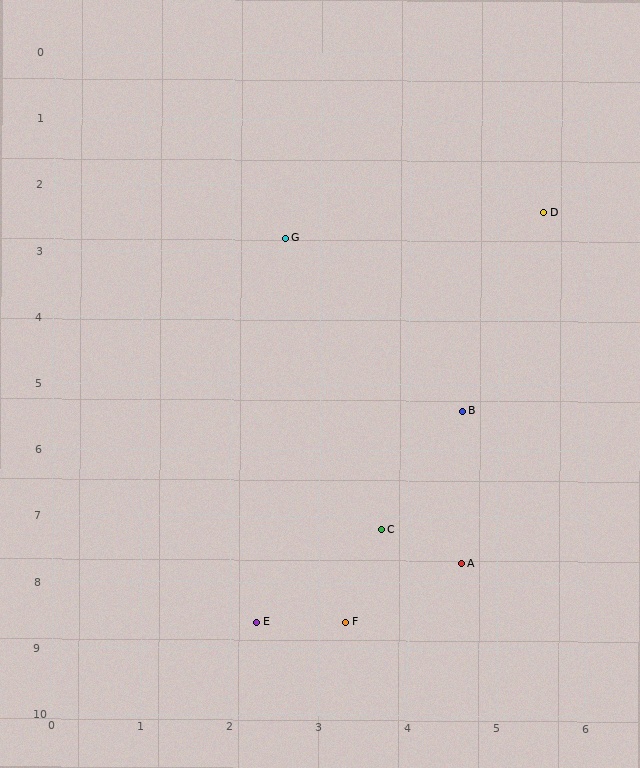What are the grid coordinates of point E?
Point E is at approximately (2.3, 8.6).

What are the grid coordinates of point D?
Point D is at approximately (5.5, 2.4).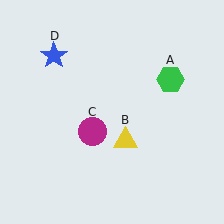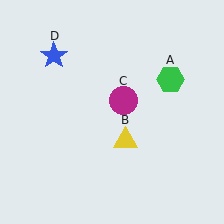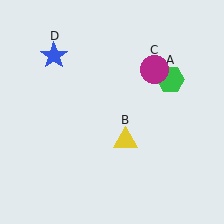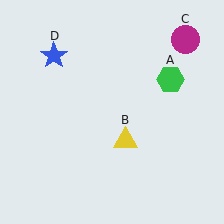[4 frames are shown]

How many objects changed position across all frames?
1 object changed position: magenta circle (object C).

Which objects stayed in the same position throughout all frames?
Green hexagon (object A) and yellow triangle (object B) and blue star (object D) remained stationary.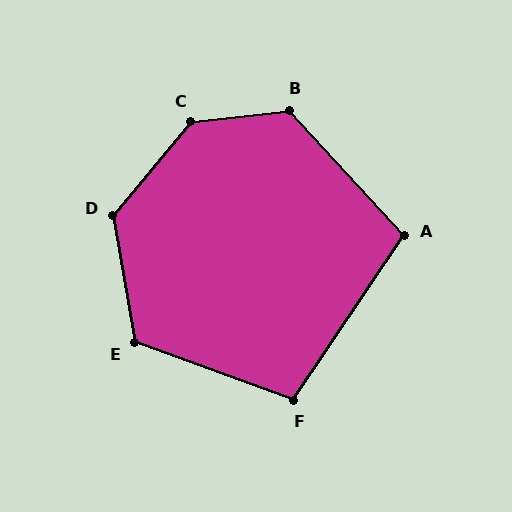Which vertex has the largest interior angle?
C, at approximately 136 degrees.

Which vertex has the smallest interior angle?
F, at approximately 104 degrees.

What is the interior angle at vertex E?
Approximately 120 degrees (obtuse).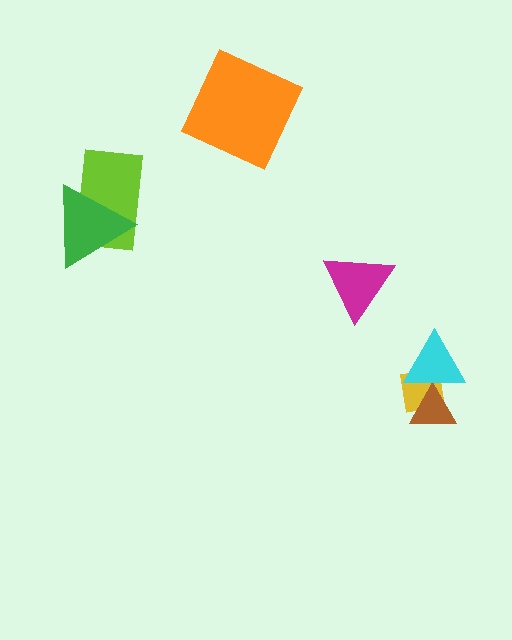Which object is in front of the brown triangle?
The cyan triangle is in front of the brown triangle.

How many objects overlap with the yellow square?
2 objects overlap with the yellow square.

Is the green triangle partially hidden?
No, no other shape covers it.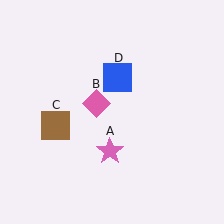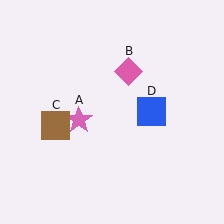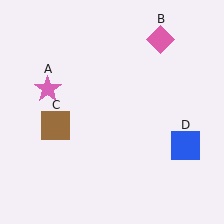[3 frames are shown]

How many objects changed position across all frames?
3 objects changed position: pink star (object A), pink diamond (object B), blue square (object D).